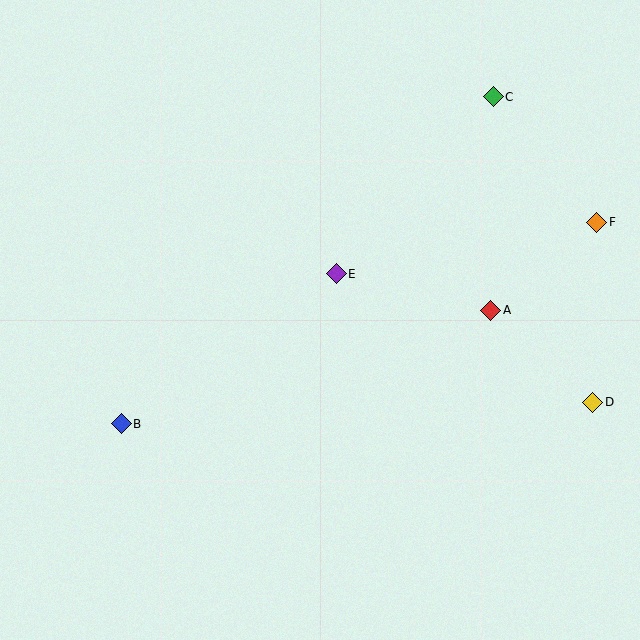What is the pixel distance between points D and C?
The distance between D and C is 321 pixels.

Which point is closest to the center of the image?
Point E at (336, 274) is closest to the center.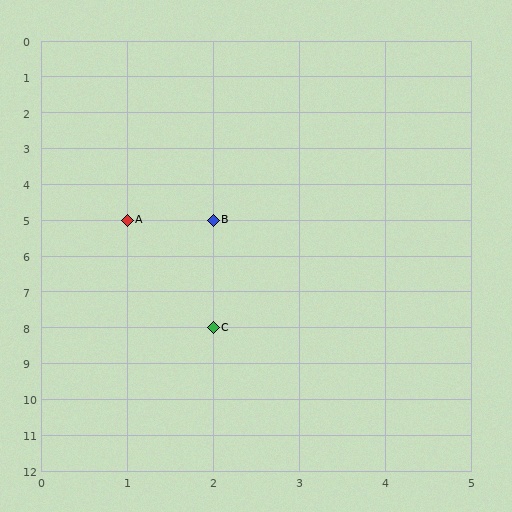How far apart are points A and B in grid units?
Points A and B are 1 column apart.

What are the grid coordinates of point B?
Point B is at grid coordinates (2, 5).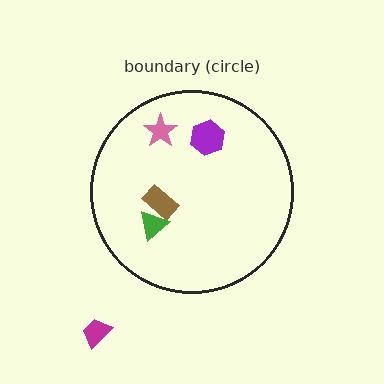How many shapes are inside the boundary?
4 inside, 1 outside.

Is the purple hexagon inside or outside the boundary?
Inside.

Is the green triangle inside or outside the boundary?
Inside.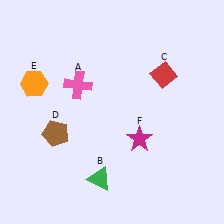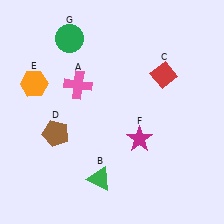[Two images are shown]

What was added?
A green circle (G) was added in Image 2.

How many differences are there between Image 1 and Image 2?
There is 1 difference between the two images.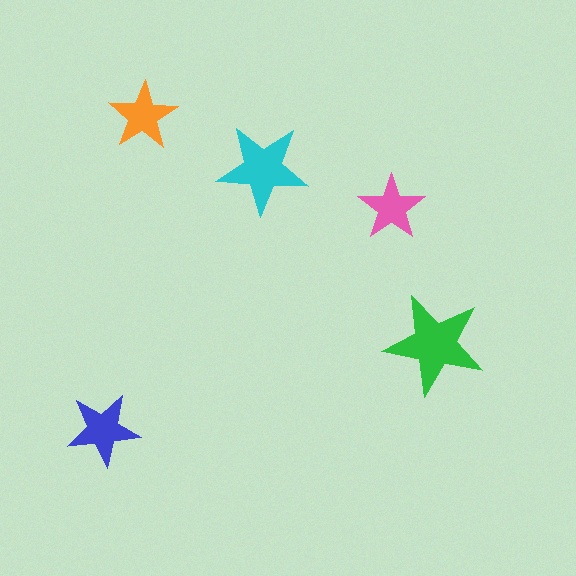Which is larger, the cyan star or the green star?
The green one.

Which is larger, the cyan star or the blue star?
The cyan one.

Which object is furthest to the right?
The green star is rightmost.